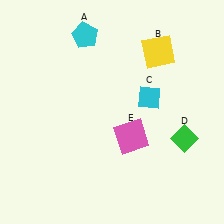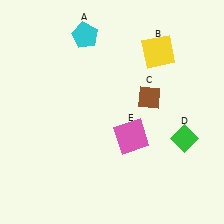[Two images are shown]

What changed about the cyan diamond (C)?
In Image 1, C is cyan. In Image 2, it changed to brown.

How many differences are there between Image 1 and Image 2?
There is 1 difference between the two images.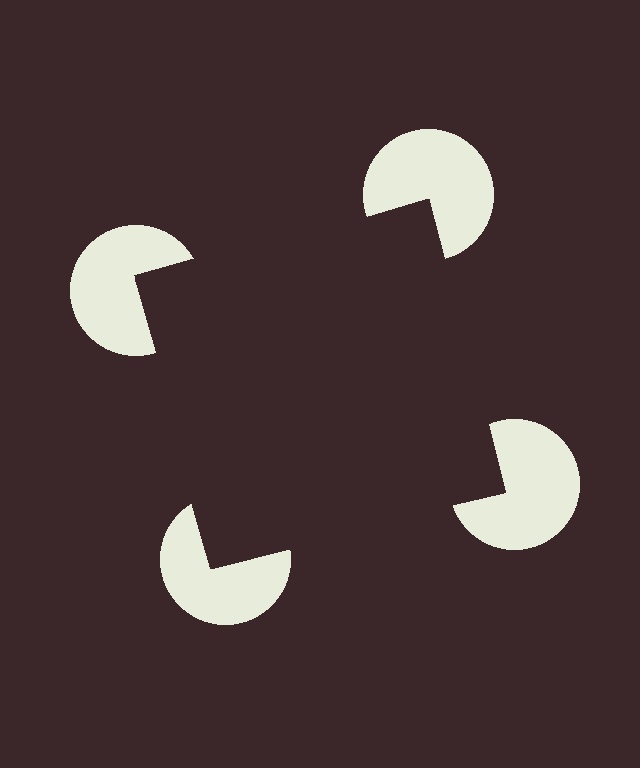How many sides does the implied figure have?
4 sides.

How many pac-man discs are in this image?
There are 4 — one at each vertex of the illusory square.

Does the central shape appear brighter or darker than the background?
It typically appears slightly darker than the background, even though no actual brightness change is drawn.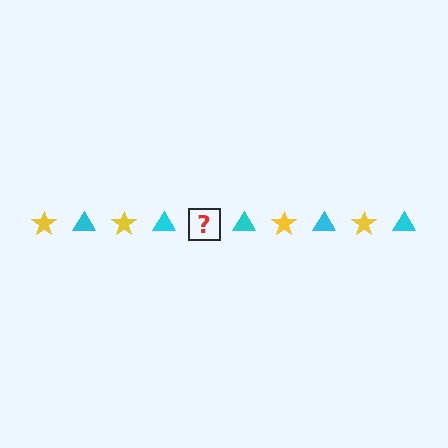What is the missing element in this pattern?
The missing element is a yellow star.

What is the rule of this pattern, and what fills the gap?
The rule is that the pattern alternates between yellow star and cyan triangle. The gap should be filled with a yellow star.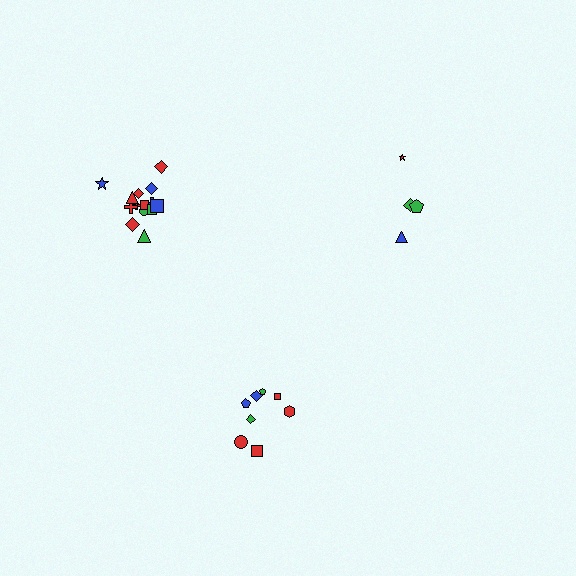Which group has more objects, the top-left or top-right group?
The top-left group.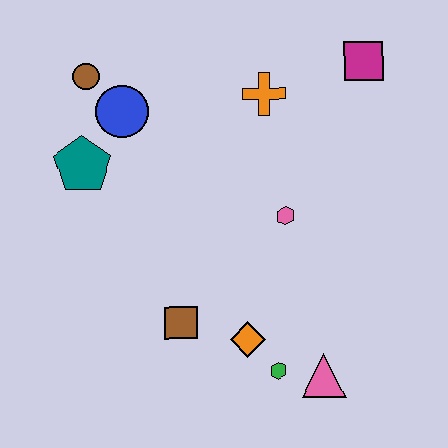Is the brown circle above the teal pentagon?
Yes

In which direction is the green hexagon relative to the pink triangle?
The green hexagon is to the left of the pink triangle.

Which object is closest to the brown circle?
The blue circle is closest to the brown circle.